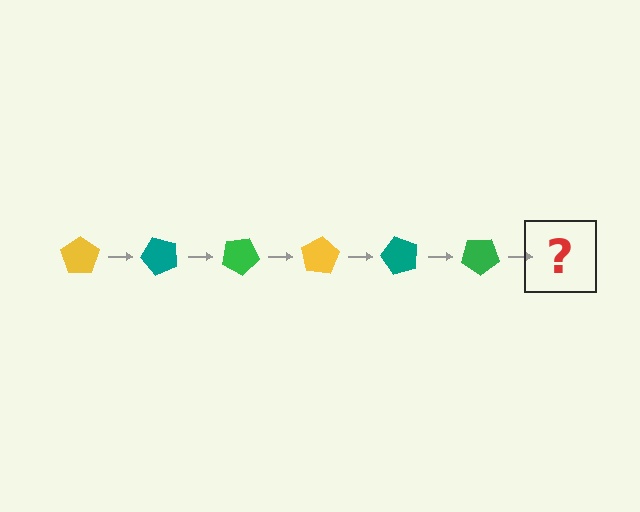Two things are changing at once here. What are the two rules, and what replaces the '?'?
The two rules are that it rotates 50 degrees each step and the color cycles through yellow, teal, and green. The '?' should be a yellow pentagon, rotated 300 degrees from the start.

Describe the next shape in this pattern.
It should be a yellow pentagon, rotated 300 degrees from the start.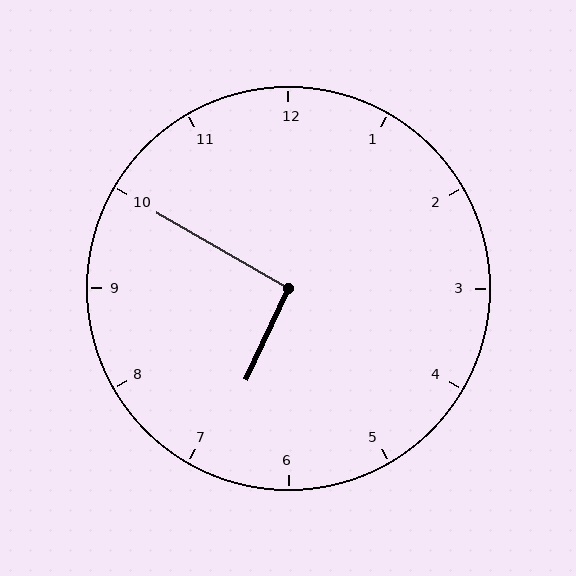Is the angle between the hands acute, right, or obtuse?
It is right.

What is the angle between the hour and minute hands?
Approximately 95 degrees.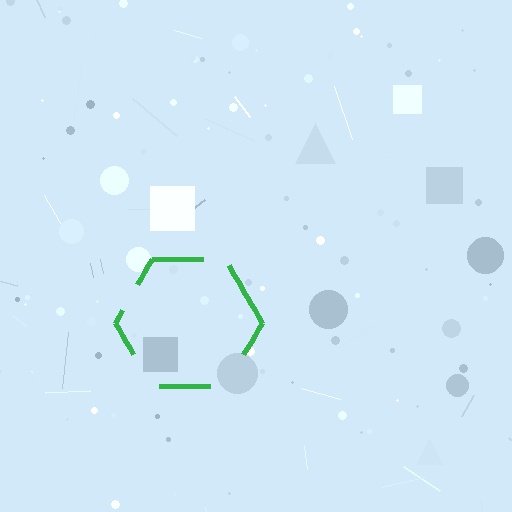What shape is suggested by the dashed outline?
The dashed outline suggests a hexagon.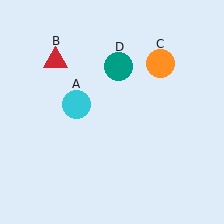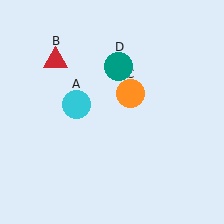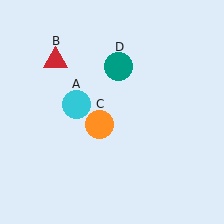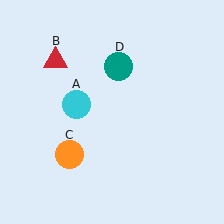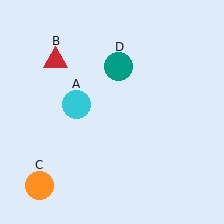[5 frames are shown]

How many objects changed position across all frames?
1 object changed position: orange circle (object C).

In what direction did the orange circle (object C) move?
The orange circle (object C) moved down and to the left.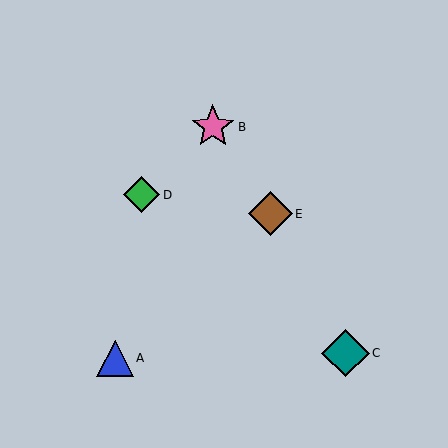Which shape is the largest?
The teal diamond (labeled C) is the largest.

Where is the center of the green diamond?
The center of the green diamond is at (142, 195).